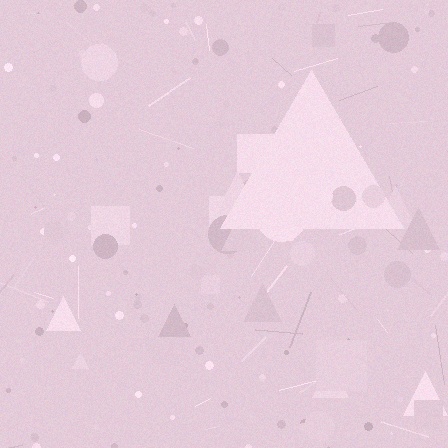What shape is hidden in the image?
A triangle is hidden in the image.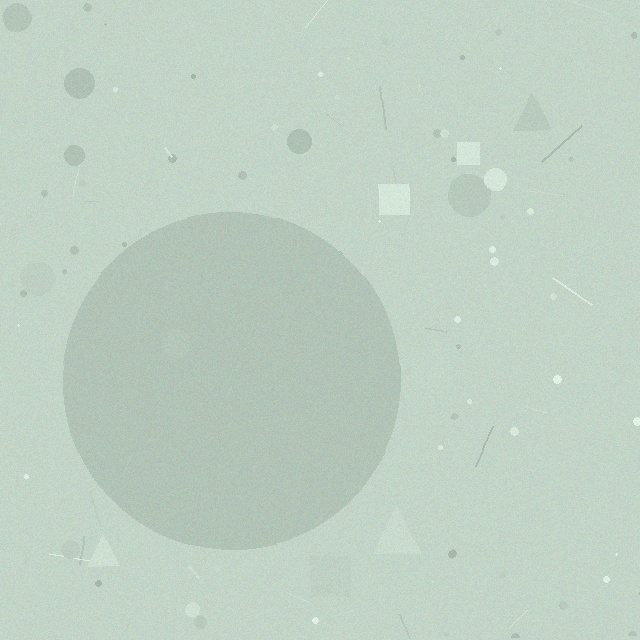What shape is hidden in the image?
A circle is hidden in the image.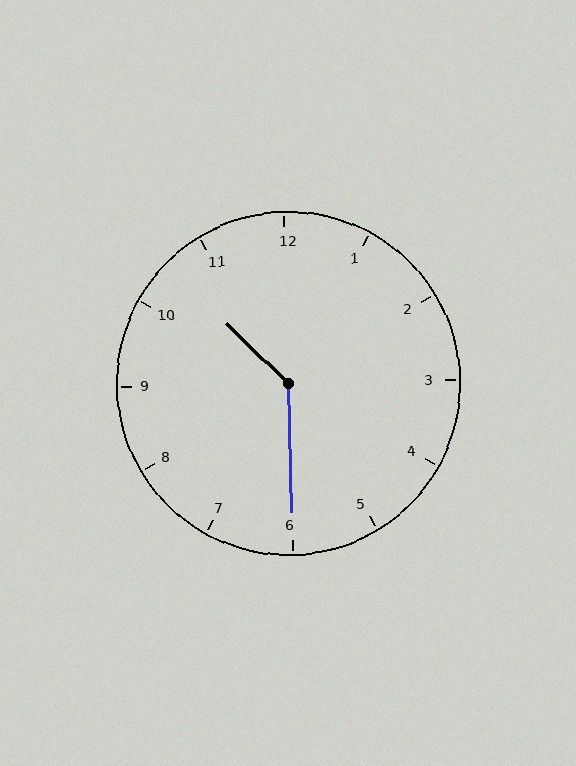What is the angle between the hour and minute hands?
Approximately 135 degrees.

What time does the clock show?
10:30.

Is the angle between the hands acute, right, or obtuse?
It is obtuse.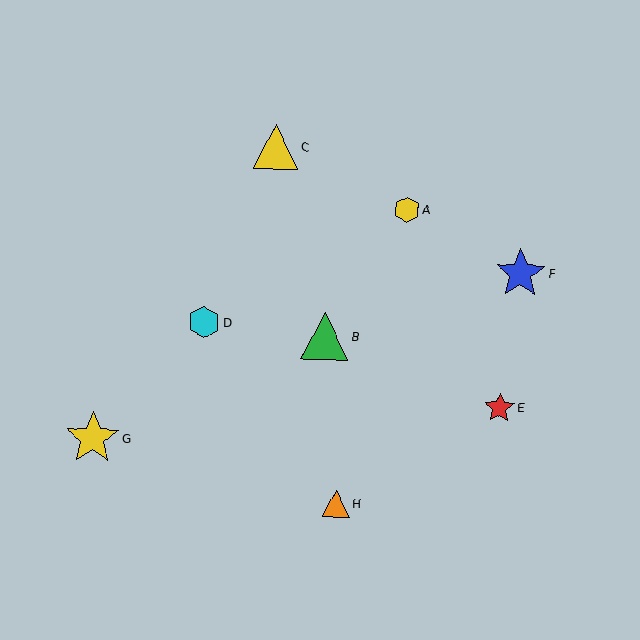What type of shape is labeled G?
Shape G is a yellow star.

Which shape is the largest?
The yellow star (labeled G) is the largest.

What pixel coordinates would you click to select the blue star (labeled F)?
Click at (520, 274) to select the blue star F.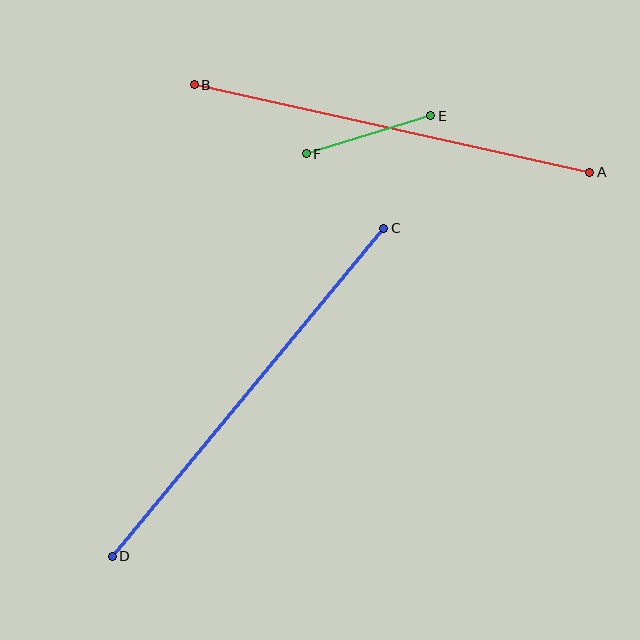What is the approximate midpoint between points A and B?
The midpoint is at approximately (392, 128) pixels.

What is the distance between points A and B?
The distance is approximately 405 pixels.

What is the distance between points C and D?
The distance is approximately 426 pixels.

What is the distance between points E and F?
The distance is approximately 130 pixels.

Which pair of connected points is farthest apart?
Points C and D are farthest apart.